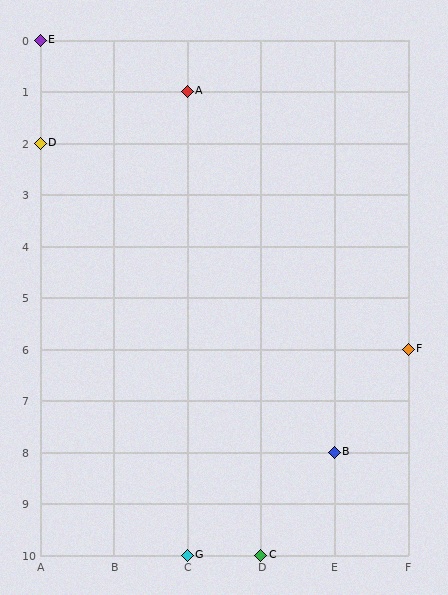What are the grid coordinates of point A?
Point A is at grid coordinates (C, 1).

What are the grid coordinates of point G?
Point G is at grid coordinates (C, 10).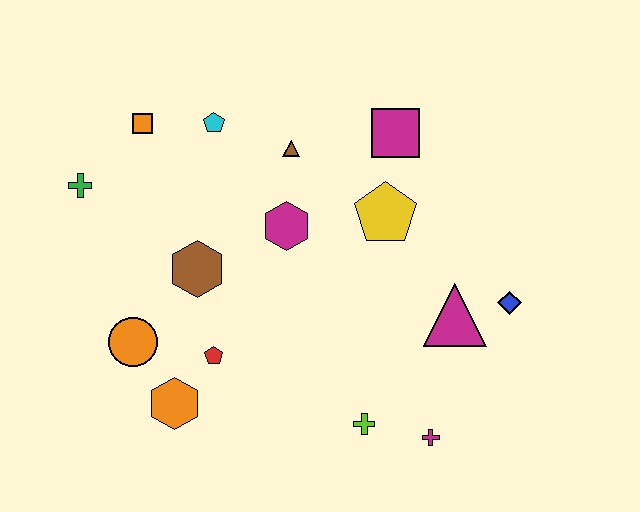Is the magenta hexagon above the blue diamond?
Yes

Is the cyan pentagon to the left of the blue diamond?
Yes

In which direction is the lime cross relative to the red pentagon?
The lime cross is to the right of the red pentagon.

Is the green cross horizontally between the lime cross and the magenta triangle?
No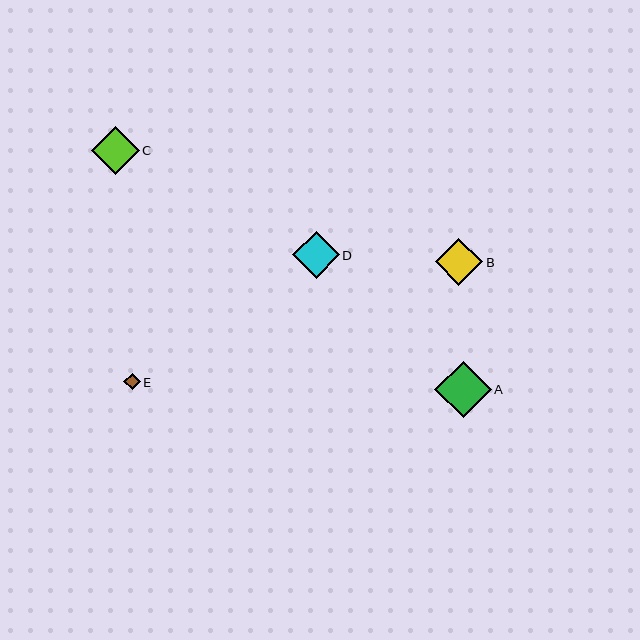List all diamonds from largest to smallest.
From largest to smallest: A, C, B, D, E.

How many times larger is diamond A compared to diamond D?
Diamond A is approximately 1.2 times the size of diamond D.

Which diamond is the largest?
Diamond A is the largest with a size of approximately 57 pixels.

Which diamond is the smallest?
Diamond E is the smallest with a size of approximately 17 pixels.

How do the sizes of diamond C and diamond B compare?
Diamond C and diamond B are approximately the same size.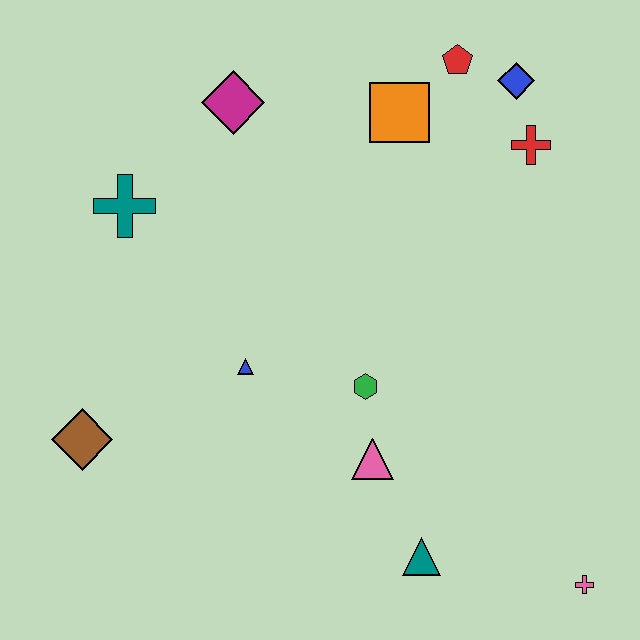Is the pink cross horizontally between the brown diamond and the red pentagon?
No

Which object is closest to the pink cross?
The teal triangle is closest to the pink cross.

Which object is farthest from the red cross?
The brown diamond is farthest from the red cross.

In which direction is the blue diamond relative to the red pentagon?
The blue diamond is to the right of the red pentagon.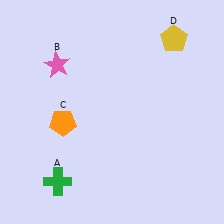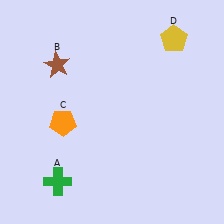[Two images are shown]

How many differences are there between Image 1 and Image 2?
There is 1 difference between the two images.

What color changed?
The star (B) changed from pink in Image 1 to brown in Image 2.